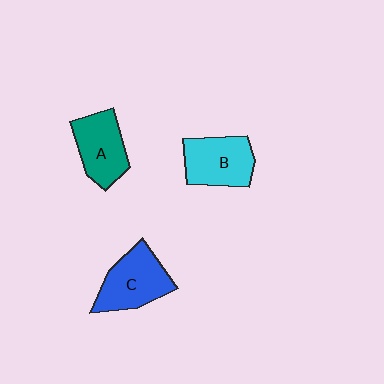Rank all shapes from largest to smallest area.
From largest to smallest: C (blue), B (cyan), A (teal).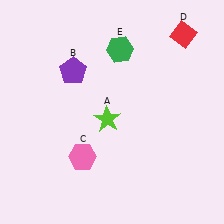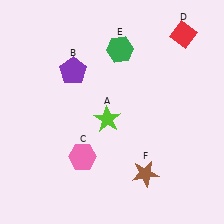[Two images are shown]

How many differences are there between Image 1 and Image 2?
There is 1 difference between the two images.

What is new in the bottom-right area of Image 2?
A brown star (F) was added in the bottom-right area of Image 2.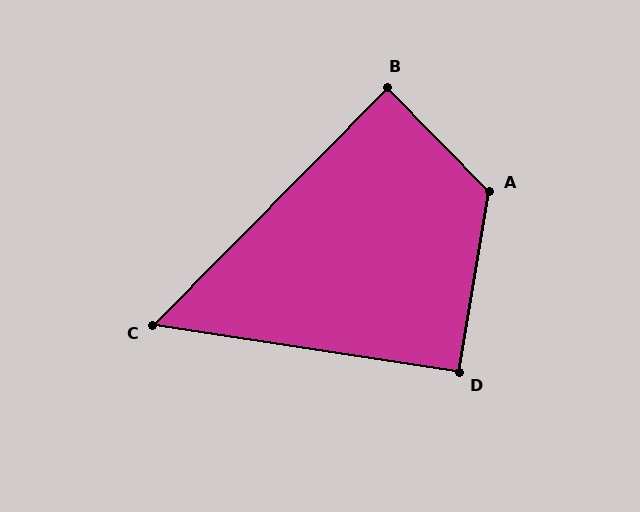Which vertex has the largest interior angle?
A, at approximately 126 degrees.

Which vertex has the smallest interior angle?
C, at approximately 54 degrees.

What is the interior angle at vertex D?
Approximately 91 degrees (approximately right).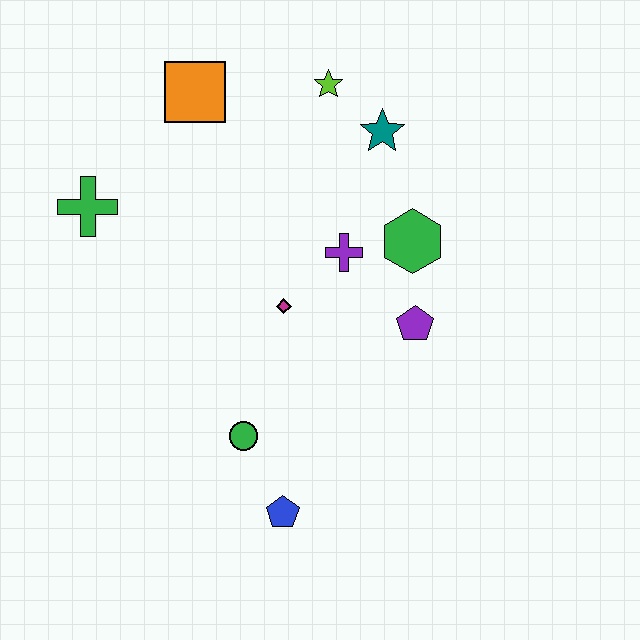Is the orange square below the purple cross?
No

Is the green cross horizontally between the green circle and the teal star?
No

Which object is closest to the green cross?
The orange square is closest to the green cross.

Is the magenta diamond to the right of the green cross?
Yes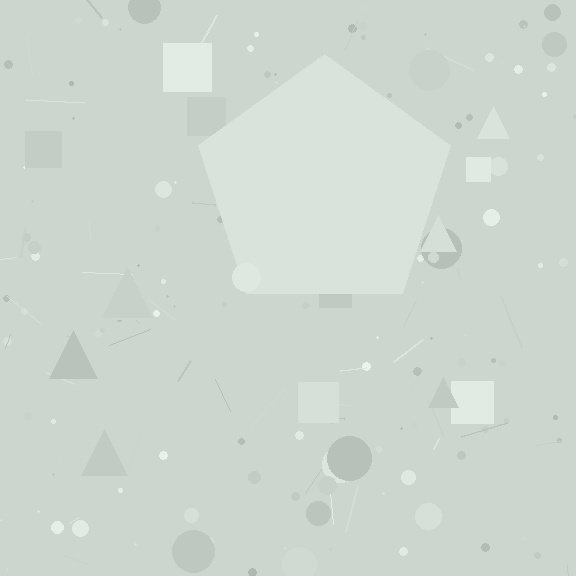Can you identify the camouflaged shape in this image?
The camouflaged shape is a pentagon.